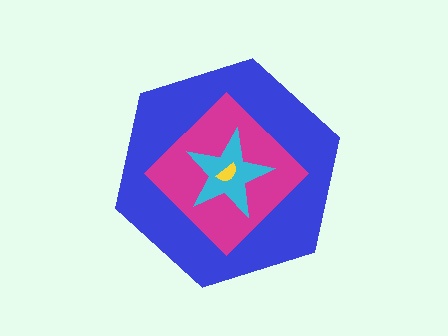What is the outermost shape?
The blue hexagon.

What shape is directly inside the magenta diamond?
The cyan star.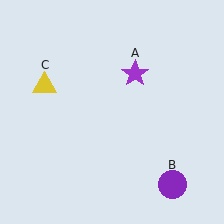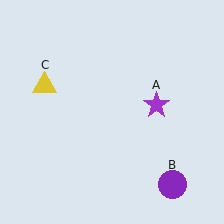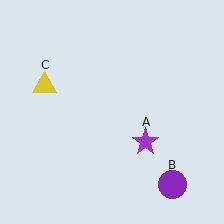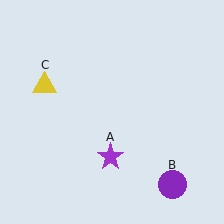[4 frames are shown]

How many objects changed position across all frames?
1 object changed position: purple star (object A).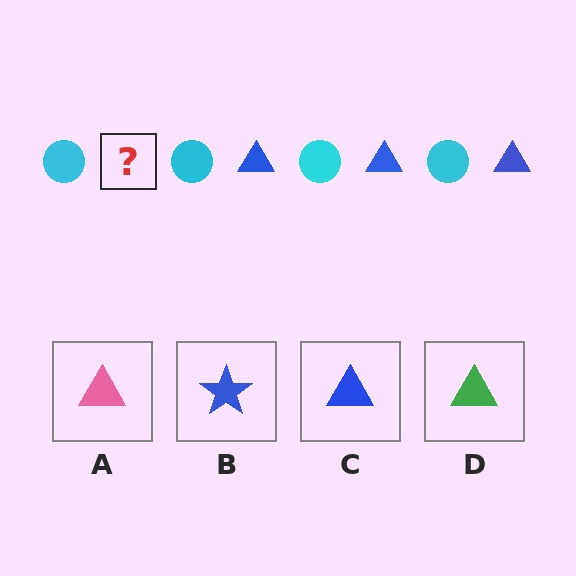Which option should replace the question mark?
Option C.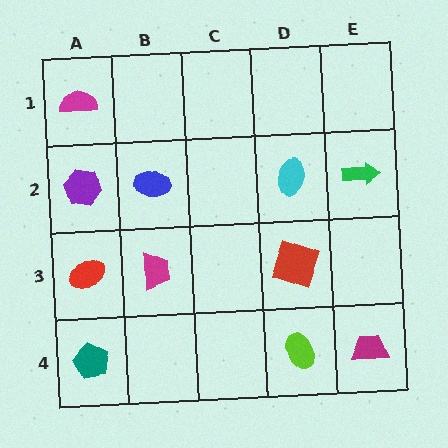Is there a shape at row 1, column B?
No, that cell is empty.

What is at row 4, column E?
A magenta trapezoid.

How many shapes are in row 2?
4 shapes.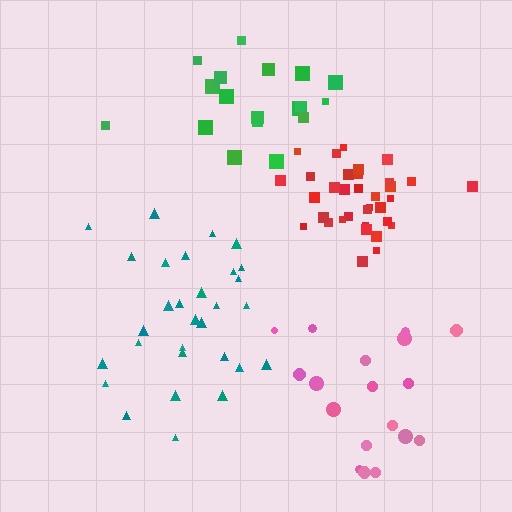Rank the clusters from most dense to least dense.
red, teal, green, pink.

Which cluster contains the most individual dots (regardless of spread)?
Red (35).